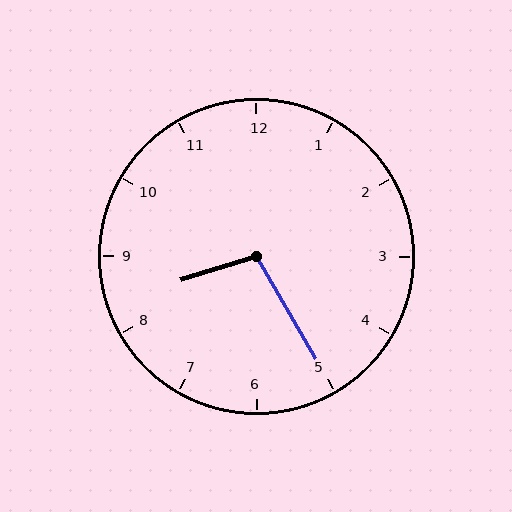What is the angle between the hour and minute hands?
Approximately 102 degrees.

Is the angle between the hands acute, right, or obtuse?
It is obtuse.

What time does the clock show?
8:25.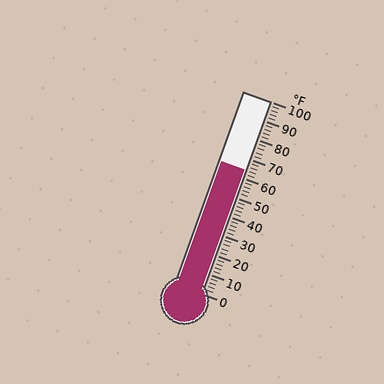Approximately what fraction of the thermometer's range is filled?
The thermometer is filled to approximately 65% of its range.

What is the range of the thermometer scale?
The thermometer scale ranges from 0°F to 100°F.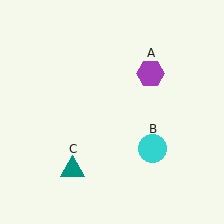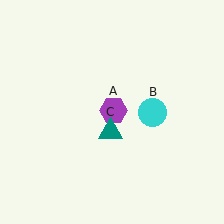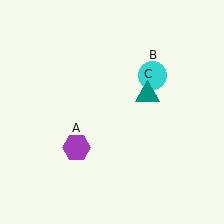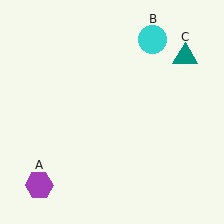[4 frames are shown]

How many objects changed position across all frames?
3 objects changed position: purple hexagon (object A), cyan circle (object B), teal triangle (object C).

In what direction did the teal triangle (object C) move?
The teal triangle (object C) moved up and to the right.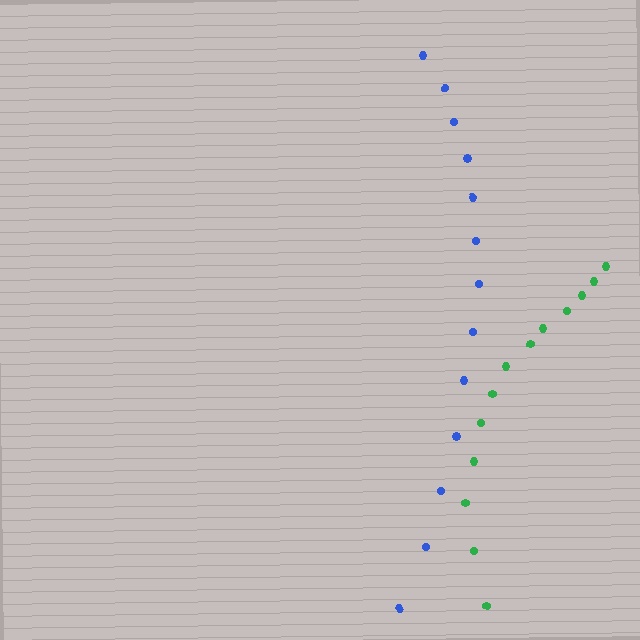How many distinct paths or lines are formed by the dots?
There are 2 distinct paths.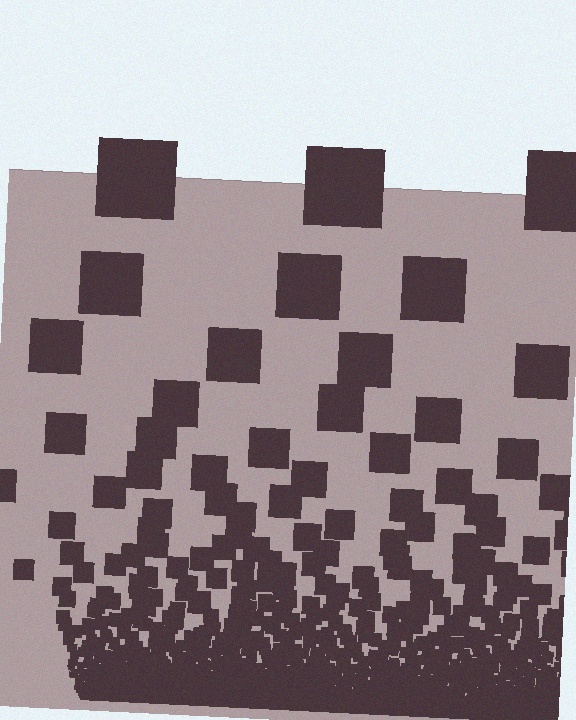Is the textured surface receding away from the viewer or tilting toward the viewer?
The surface appears to tilt toward the viewer. Texture elements get larger and sparser toward the top.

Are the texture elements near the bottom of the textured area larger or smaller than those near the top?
Smaller. The gradient is inverted — elements near the bottom are smaller and denser.